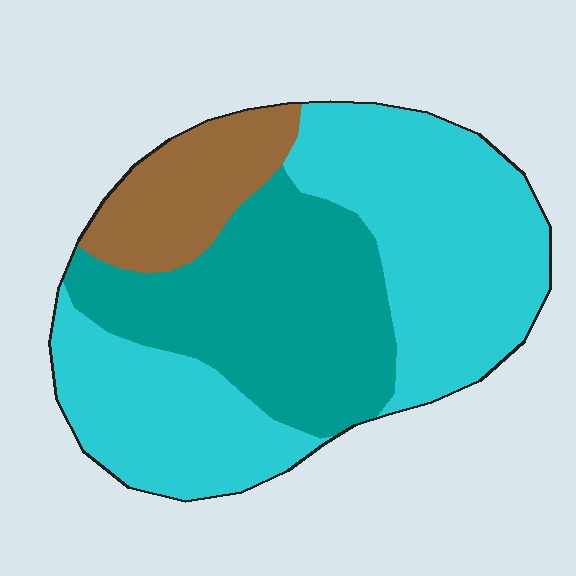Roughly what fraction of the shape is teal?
Teal takes up about one third (1/3) of the shape.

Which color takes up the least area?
Brown, at roughly 15%.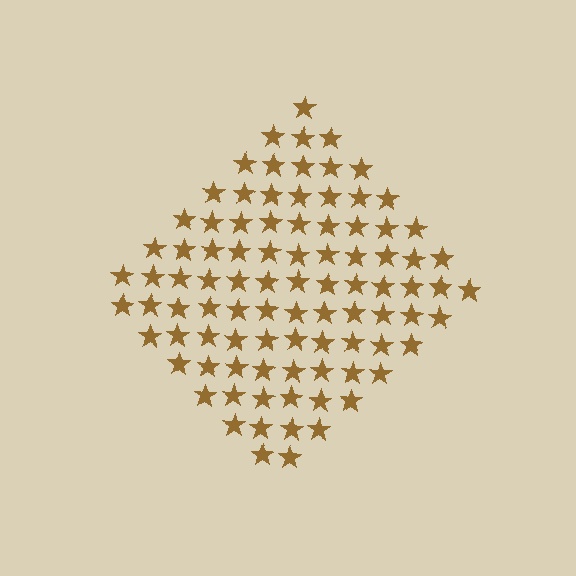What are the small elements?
The small elements are stars.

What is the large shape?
The large shape is a diamond.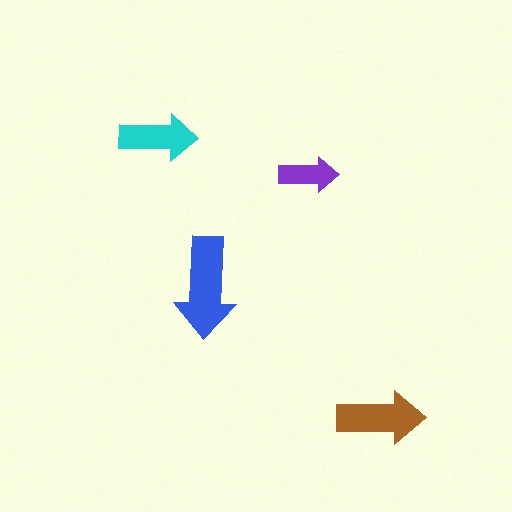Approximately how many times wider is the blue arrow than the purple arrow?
About 1.5 times wider.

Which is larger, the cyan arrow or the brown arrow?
The brown one.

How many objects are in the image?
There are 4 objects in the image.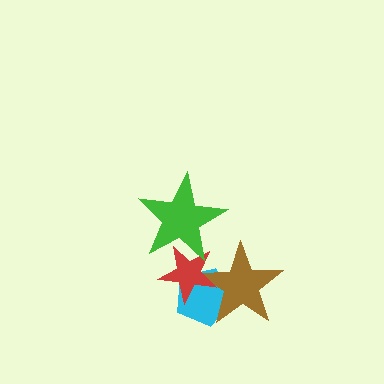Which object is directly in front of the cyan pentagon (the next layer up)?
The brown star is directly in front of the cyan pentagon.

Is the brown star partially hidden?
Yes, it is partially covered by another shape.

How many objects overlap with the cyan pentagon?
2 objects overlap with the cyan pentagon.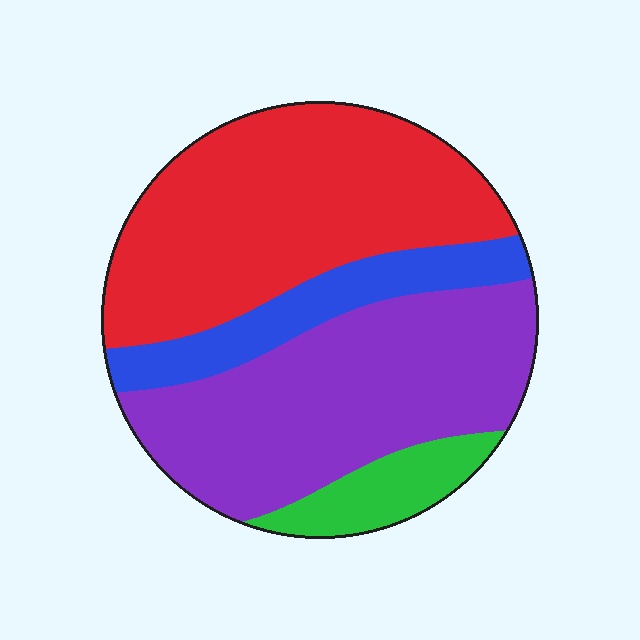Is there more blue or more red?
Red.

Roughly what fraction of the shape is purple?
Purple takes up about three eighths (3/8) of the shape.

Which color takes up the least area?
Green, at roughly 10%.